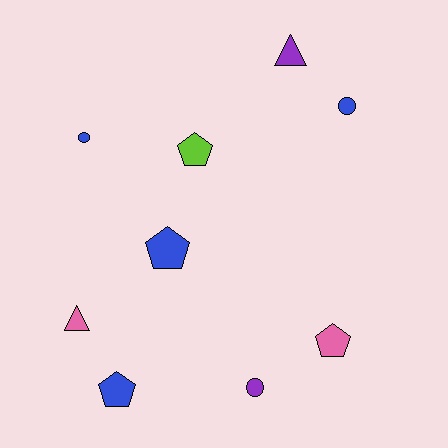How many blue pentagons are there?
There are 2 blue pentagons.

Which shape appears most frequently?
Pentagon, with 4 objects.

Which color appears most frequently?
Blue, with 4 objects.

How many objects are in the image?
There are 9 objects.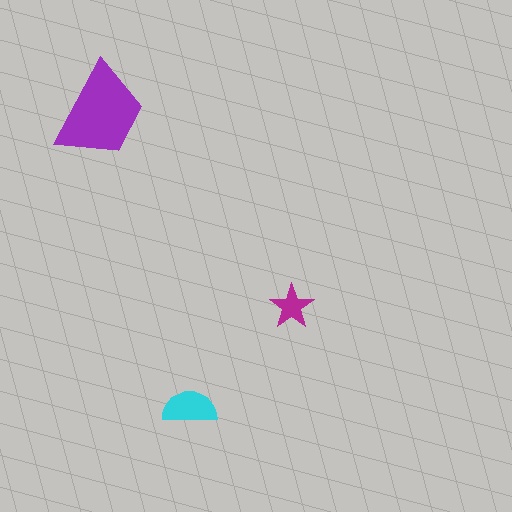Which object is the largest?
The purple trapezoid.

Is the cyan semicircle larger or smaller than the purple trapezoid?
Smaller.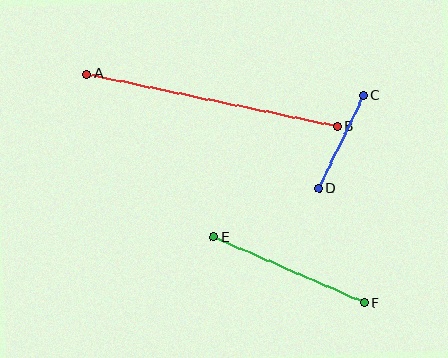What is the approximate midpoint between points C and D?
The midpoint is at approximately (341, 142) pixels.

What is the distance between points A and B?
The distance is approximately 256 pixels.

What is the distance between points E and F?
The distance is approximately 165 pixels.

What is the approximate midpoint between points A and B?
The midpoint is at approximately (212, 100) pixels.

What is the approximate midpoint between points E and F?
The midpoint is at approximately (289, 270) pixels.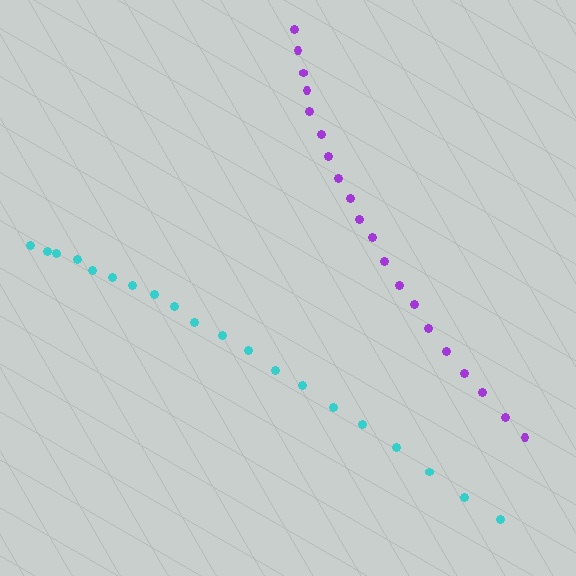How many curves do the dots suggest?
There are 2 distinct paths.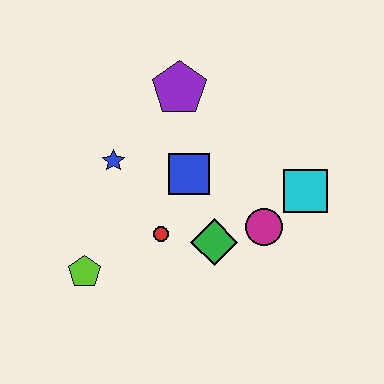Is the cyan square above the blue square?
No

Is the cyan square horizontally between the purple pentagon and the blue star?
No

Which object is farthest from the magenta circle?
The lime pentagon is farthest from the magenta circle.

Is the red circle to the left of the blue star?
No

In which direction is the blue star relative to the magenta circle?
The blue star is to the left of the magenta circle.